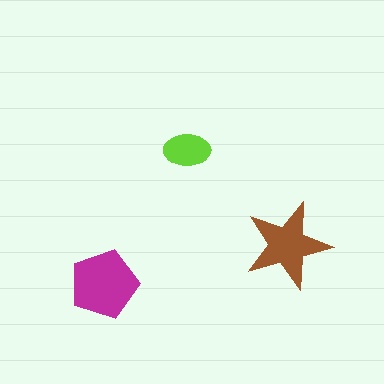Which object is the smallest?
The lime ellipse.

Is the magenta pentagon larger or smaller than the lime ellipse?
Larger.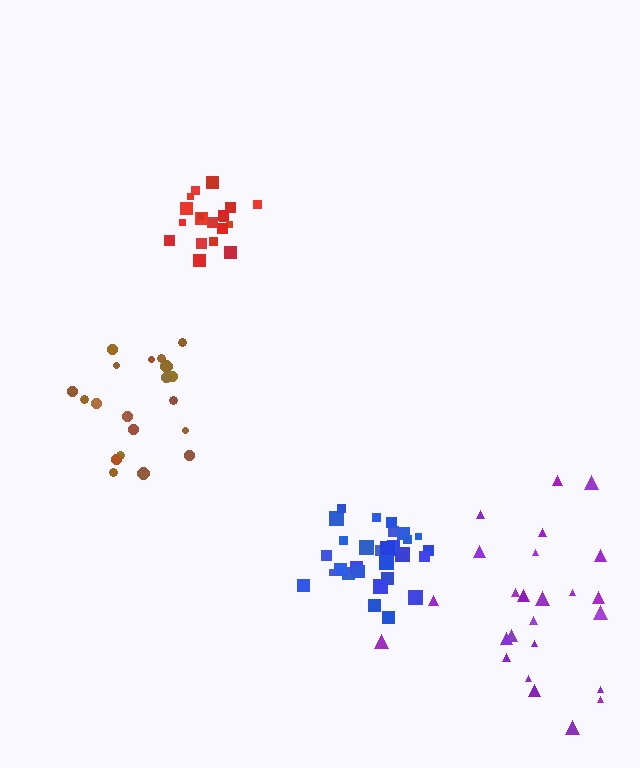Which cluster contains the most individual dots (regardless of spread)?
Blue (31).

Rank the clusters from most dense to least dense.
red, blue, brown, purple.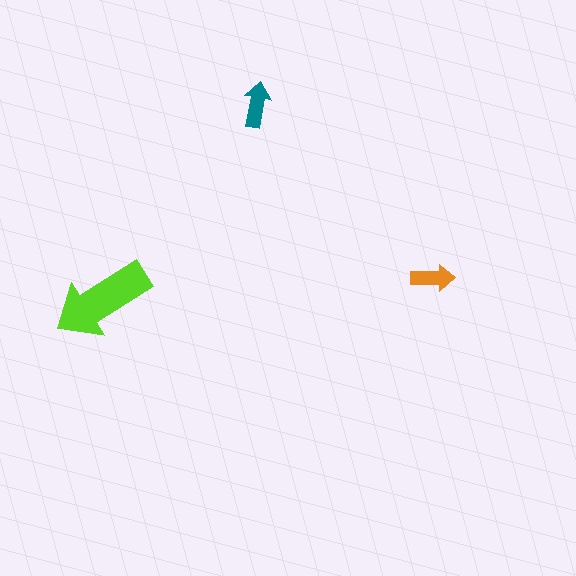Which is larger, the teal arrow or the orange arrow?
The teal one.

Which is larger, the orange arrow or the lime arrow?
The lime one.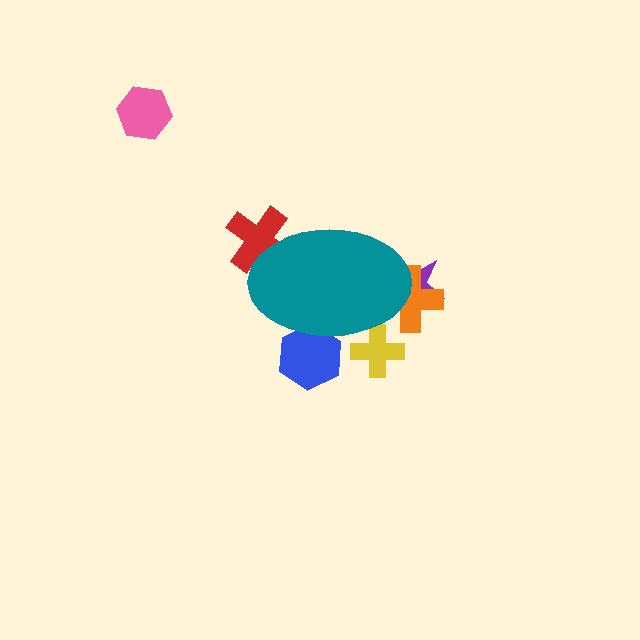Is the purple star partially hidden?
Yes, the purple star is partially hidden behind the teal ellipse.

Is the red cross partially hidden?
Yes, the red cross is partially hidden behind the teal ellipse.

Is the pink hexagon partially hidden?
No, the pink hexagon is fully visible.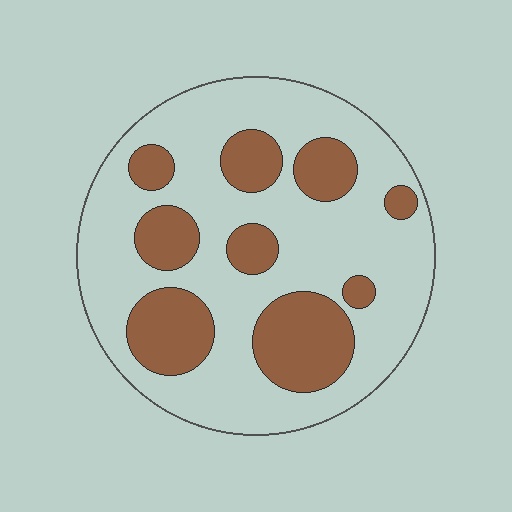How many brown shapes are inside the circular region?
9.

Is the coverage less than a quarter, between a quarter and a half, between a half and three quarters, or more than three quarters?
Between a quarter and a half.